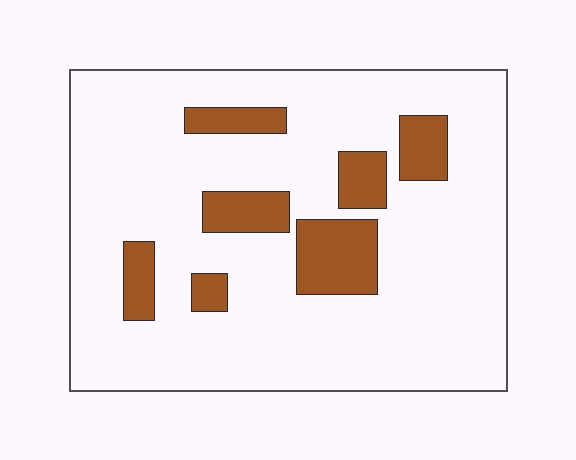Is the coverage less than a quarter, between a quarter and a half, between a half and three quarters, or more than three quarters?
Less than a quarter.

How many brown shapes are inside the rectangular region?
7.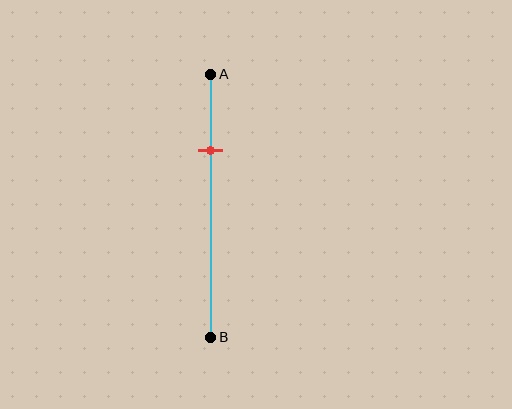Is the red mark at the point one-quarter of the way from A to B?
No, the mark is at about 30% from A, not at the 25% one-quarter point.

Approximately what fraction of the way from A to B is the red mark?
The red mark is approximately 30% of the way from A to B.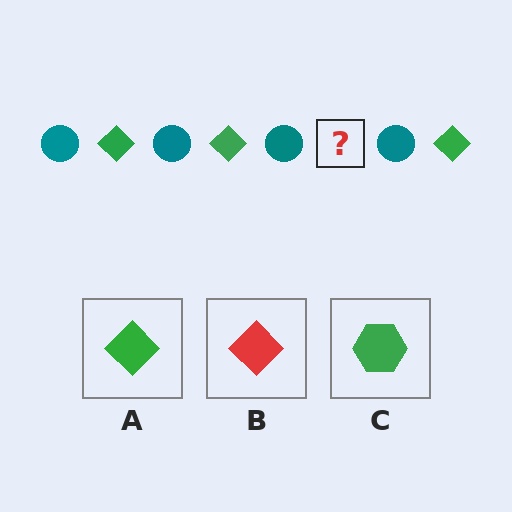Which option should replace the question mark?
Option A.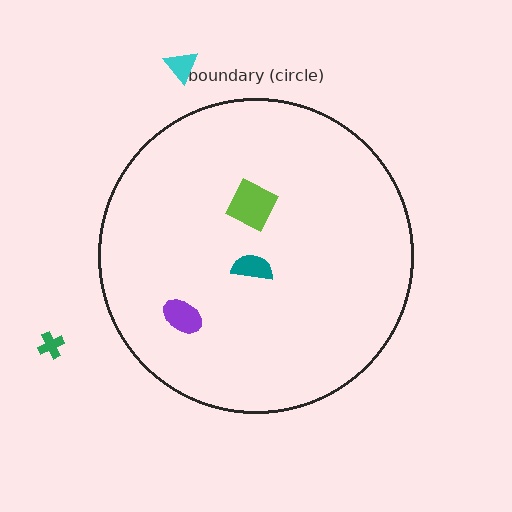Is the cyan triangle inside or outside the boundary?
Outside.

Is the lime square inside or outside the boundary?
Inside.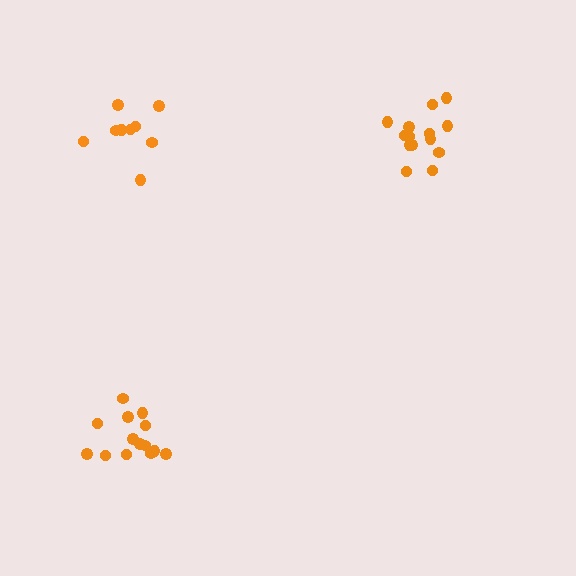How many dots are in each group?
Group 1: 14 dots, Group 2: 9 dots, Group 3: 14 dots (37 total).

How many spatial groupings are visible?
There are 3 spatial groupings.